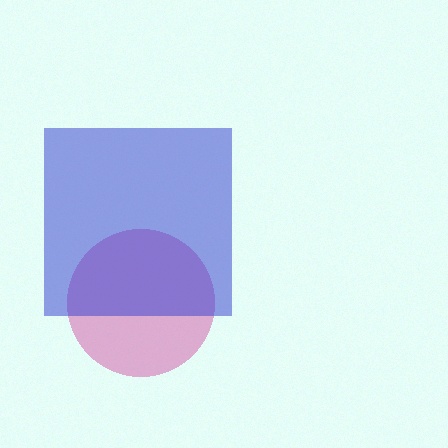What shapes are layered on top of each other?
The layered shapes are: a magenta circle, a blue square.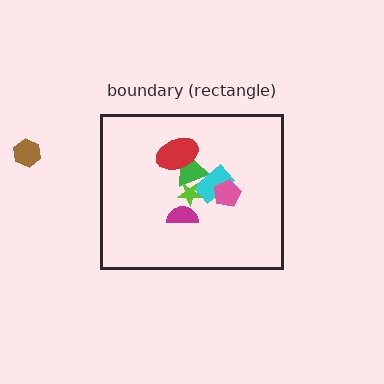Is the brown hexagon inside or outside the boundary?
Outside.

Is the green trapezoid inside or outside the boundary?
Inside.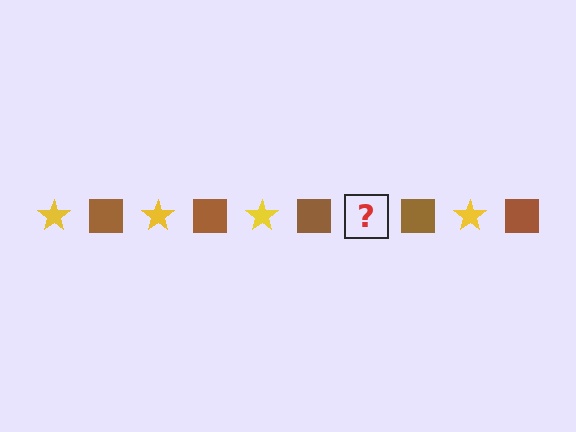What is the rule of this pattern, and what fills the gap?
The rule is that the pattern alternates between yellow star and brown square. The gap should be filled with a yellow star.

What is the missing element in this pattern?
The missing element is a yellow star.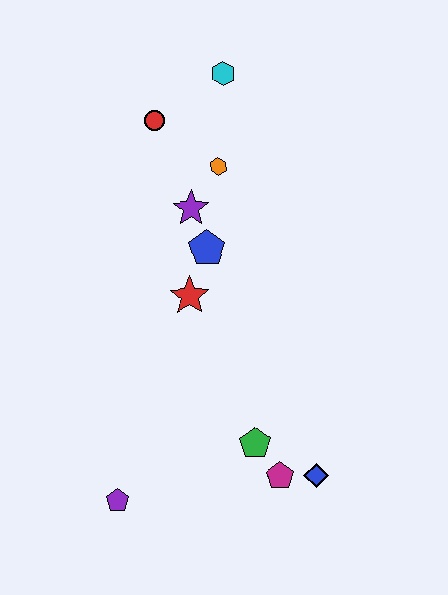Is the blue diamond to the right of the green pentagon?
Yes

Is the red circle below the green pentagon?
No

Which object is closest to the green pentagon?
The magenta pentagon is closest to the green pentagon.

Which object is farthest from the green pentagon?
The cyan hexagon is farthest from the green pentagon.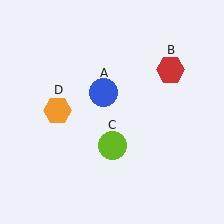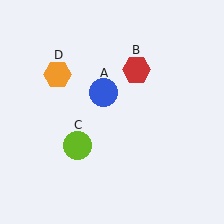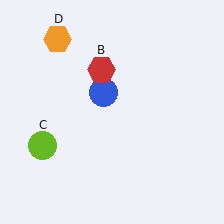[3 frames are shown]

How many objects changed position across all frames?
3 objects changed position: red hexagon (object B), lime circle (object C), orange hexagon (object D).